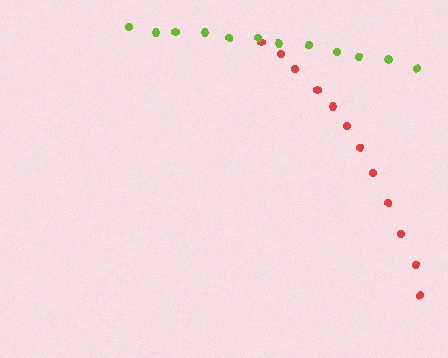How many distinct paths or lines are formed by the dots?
There are 2 distinct paths.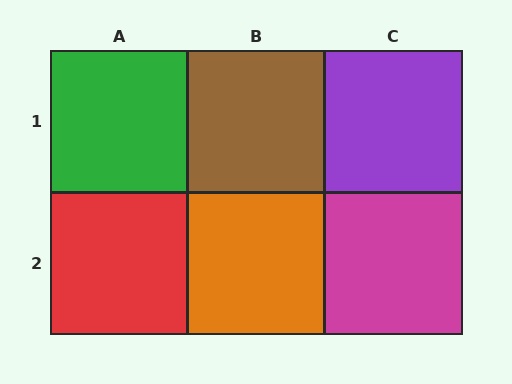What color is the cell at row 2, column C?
Magenta.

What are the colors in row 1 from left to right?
Green, brown, purple.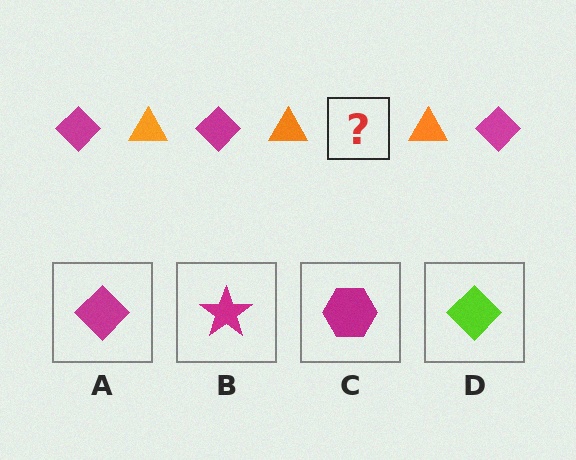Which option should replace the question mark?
Option A.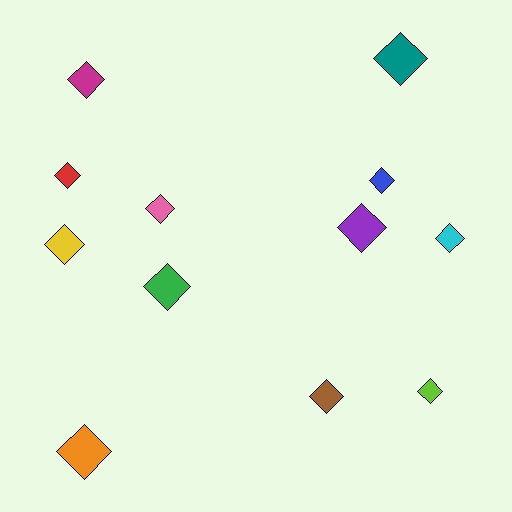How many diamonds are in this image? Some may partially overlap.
There are 12 diamonds.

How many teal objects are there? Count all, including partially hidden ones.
There is 1 teal object.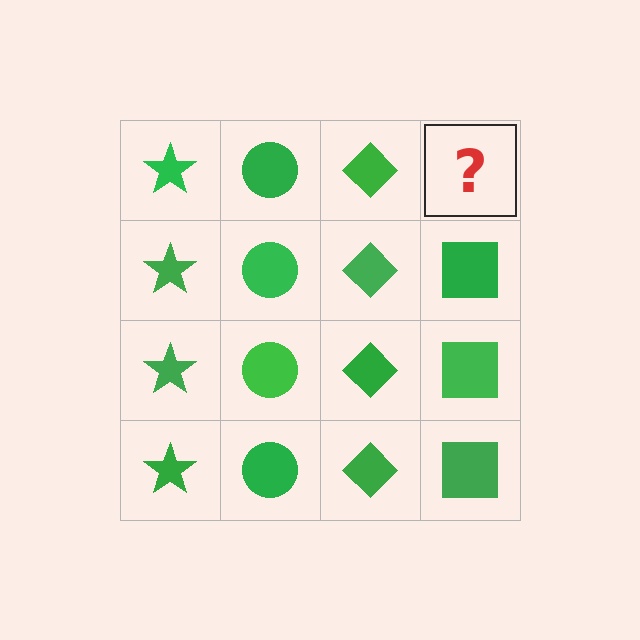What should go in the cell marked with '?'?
The missing cell should contain a green square.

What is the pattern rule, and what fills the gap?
The rule is that each column has a consistent shape. The gap should be filled with a green square.